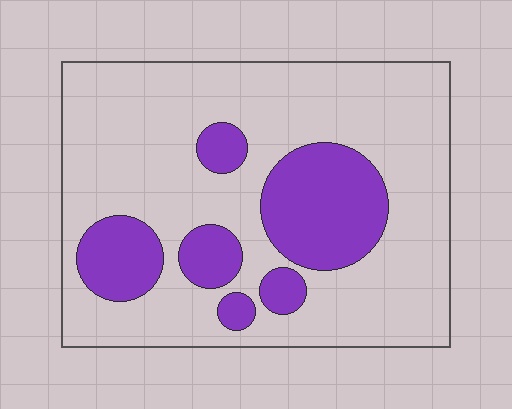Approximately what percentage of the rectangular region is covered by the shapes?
Approximately 25%.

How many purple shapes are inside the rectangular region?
6.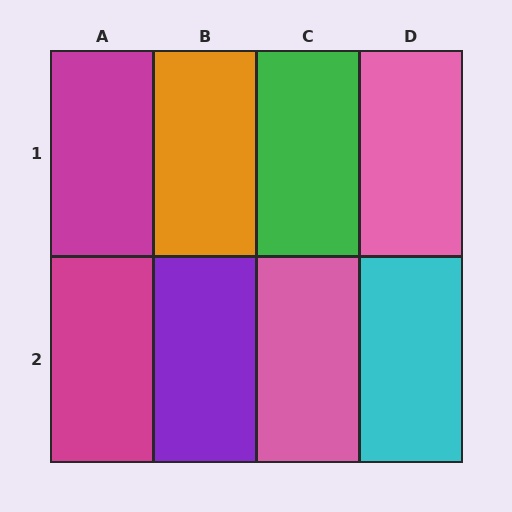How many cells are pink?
2 cells are pink.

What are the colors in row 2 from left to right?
Magenta, purple, pink, cyan.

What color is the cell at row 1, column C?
Green.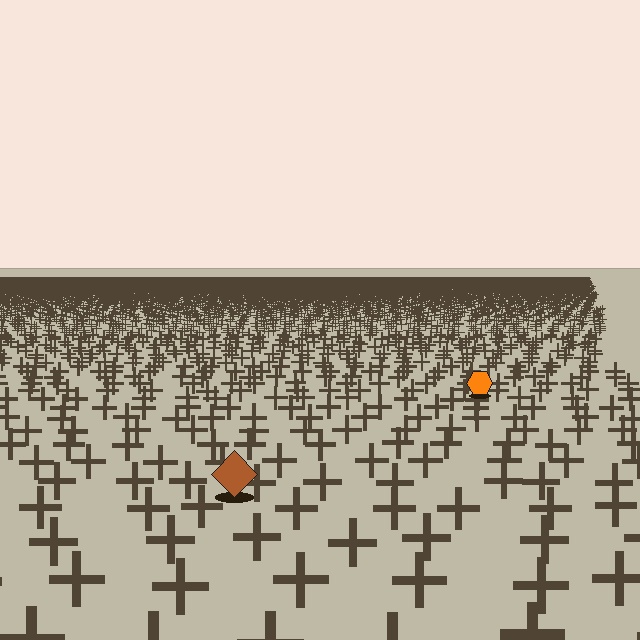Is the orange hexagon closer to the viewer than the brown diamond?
No. The brown diamond is closer — you can tell from the texture gradient: the ground texture is coarser near it.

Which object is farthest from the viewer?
The orange hexagon is farthest from the viewer. It appears smaller and the ground texture around it is denser.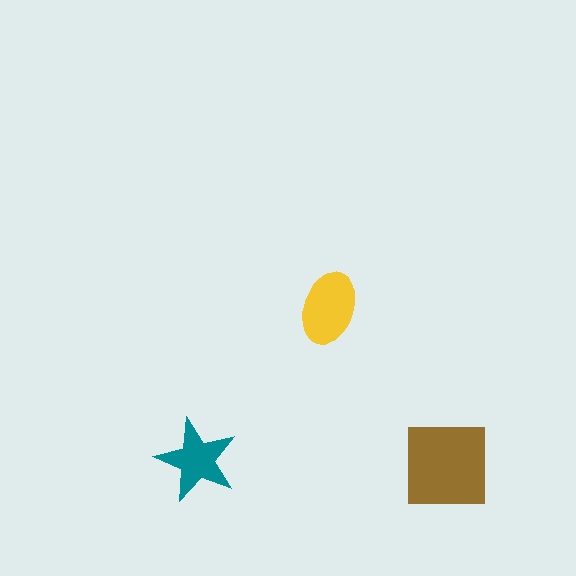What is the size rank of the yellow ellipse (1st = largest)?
2nd.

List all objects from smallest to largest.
The teal star, the yellow ellipse, the brown square.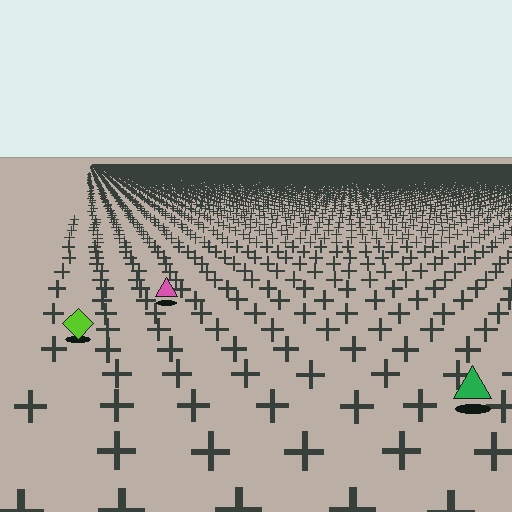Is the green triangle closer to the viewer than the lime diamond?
Yes. The green triangle is closer — you can tell from the texture gradient: the ground texture is coarser near it.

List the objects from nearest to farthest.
From nearest to farthest: the green triangle, the lime diamond, the pink triangle.